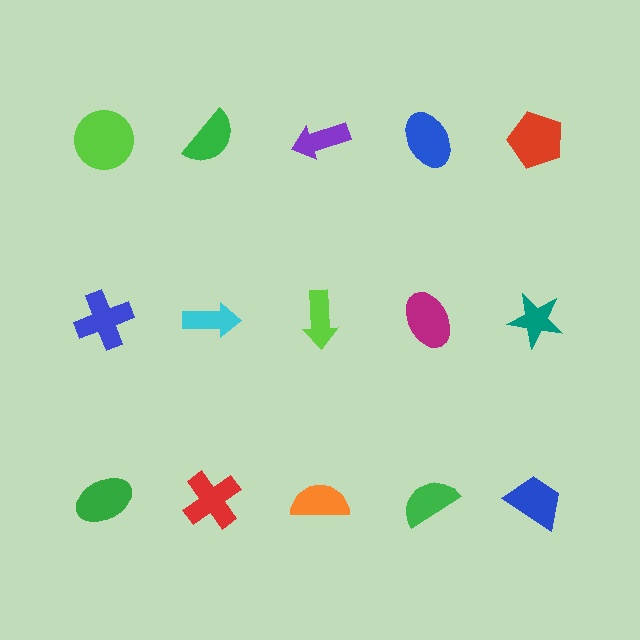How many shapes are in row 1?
5 shapes.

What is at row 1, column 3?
A purple arrow.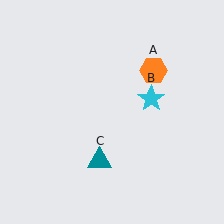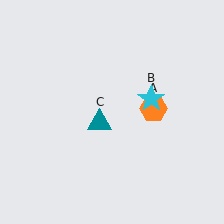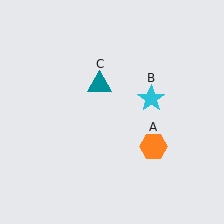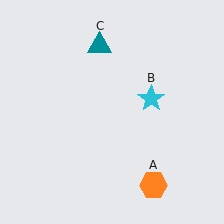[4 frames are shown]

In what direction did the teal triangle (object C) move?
The teal triangle (object C) moved up.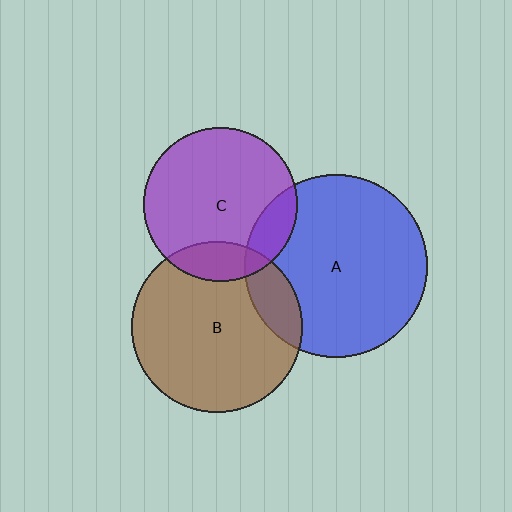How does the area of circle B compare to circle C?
Approximately 1.2 times.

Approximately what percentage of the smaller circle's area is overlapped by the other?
Approximately 15%.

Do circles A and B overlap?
Yes.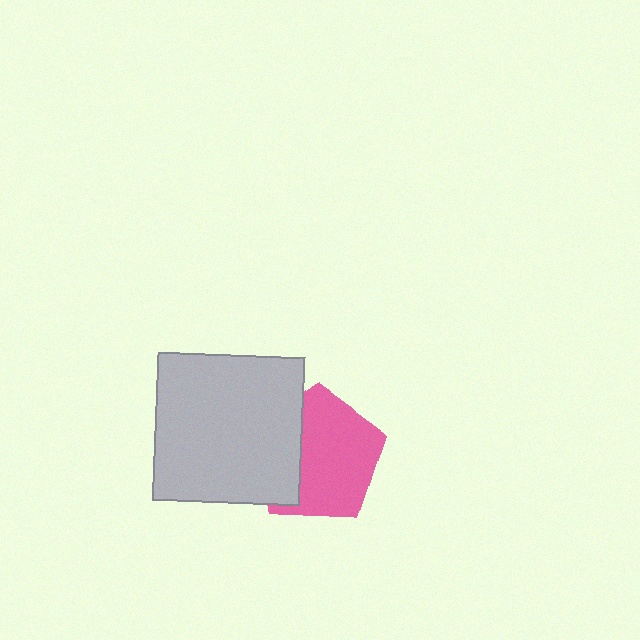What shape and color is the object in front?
The object in front is a light gray square.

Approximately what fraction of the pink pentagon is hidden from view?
Roughly 35% of the pink pentagon is hidden behind the light gray square.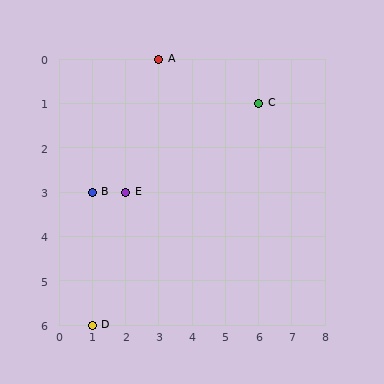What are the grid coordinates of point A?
Point A is at grid coordinates (3, 0).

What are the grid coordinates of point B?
Point B is at grid coordinates (1, 3).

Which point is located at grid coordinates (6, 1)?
Point C is at (6, 1).